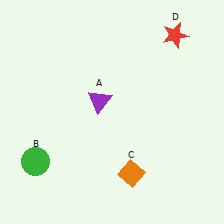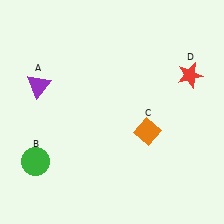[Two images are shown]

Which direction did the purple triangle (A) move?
The purple triangle (A) moved left.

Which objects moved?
The objects that moved are: the purple triangle (A), the orange diamond (C), the red star (D).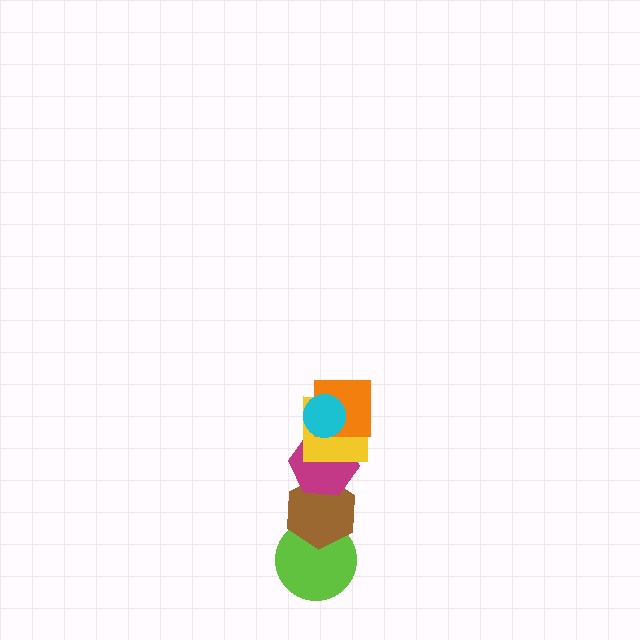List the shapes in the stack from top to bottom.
From top to bottom: the cyan circle, the orange square, the yellow square, the magenta hexagon, the brown hexagon, the lime circle.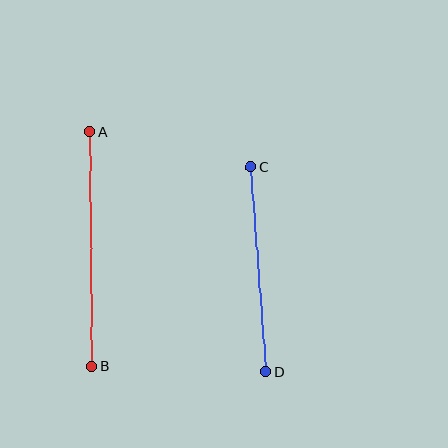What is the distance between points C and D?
The distance is approximately 205 pixels.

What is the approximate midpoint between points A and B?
The midpoint is at approximately (91, 249) pixels.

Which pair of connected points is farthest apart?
Points A and B are farthest apart.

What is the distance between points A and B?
The distance is approximately 235 pixels.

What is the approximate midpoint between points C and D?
The midpoint is at approximately (258, 270) pixels.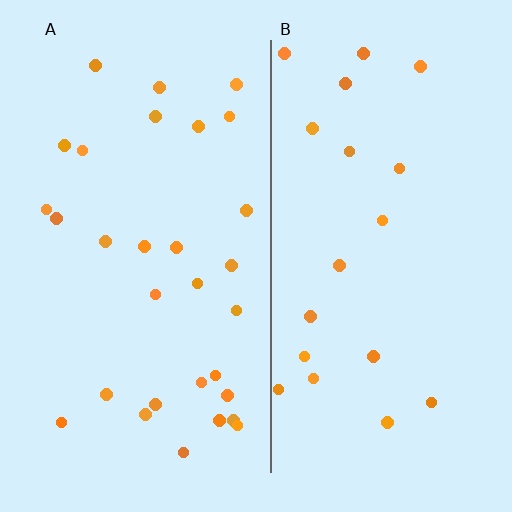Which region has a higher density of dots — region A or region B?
A (the left).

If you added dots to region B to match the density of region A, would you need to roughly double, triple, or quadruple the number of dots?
Approximately double.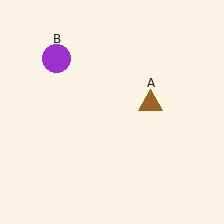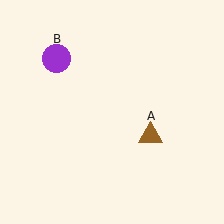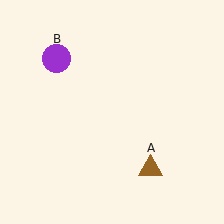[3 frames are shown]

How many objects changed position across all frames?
1 object changed position: brown triangle (object A).